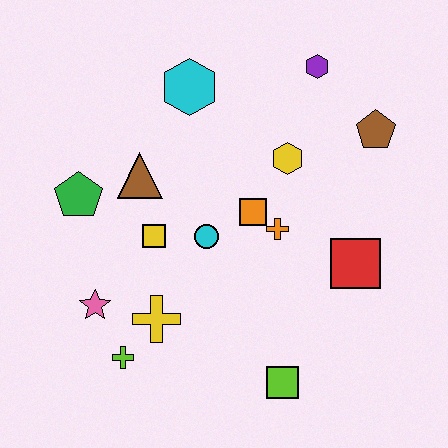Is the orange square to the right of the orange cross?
No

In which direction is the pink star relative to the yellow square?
The pink star is below the yellow square.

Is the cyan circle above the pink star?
Yes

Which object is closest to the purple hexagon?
The brown pentagon is closest to the purple hexagon.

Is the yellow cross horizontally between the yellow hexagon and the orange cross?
No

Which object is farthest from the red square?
The green pentagon is farthest from the red square.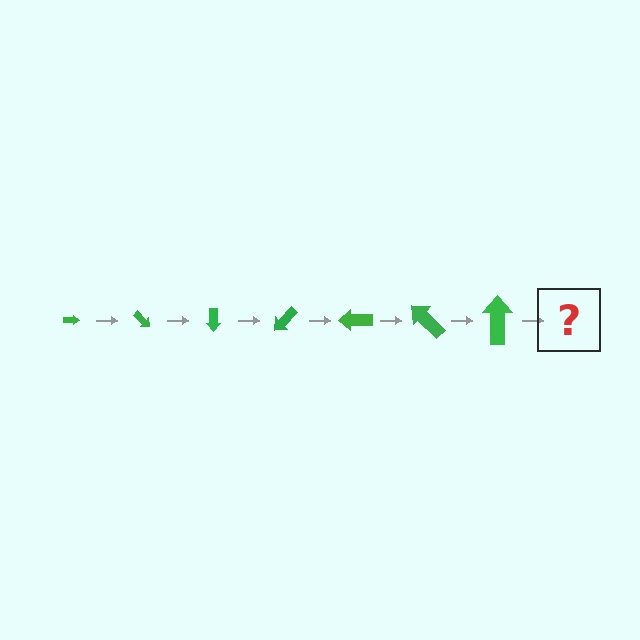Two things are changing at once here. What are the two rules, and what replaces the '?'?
The two rules are that the arrow grows larger each step and it rotates 45 degrees each step. The '?' should be an arrow, larger than the previous one and rotated 315 degrees from the start.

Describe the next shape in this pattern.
It should be an arrow, larger than the previous one and rotated 315 degrees from the start.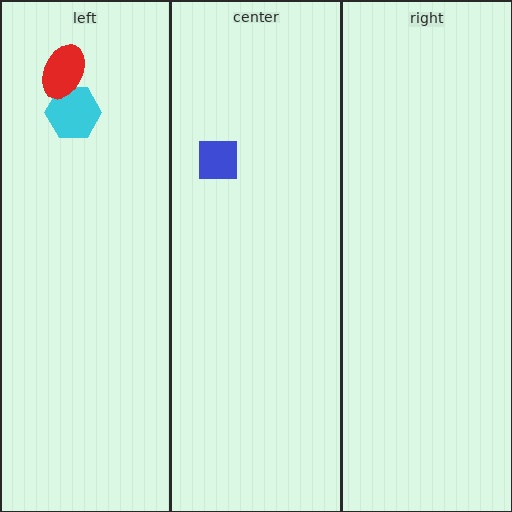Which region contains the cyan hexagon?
The left region.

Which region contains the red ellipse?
The left region.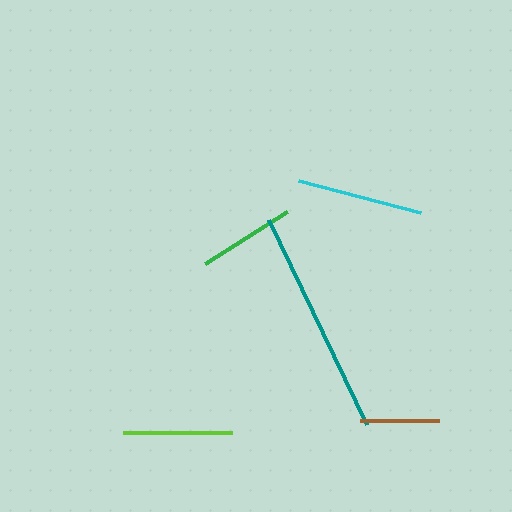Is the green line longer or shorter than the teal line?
The teal line is longer than the green line.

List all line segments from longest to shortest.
From longest to shortest: teal, cyan, lime, green, brown.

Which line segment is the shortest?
The brown line is the shortest at approximately 79 pixels.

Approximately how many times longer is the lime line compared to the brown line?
The lime line is approximately 1.4 times the length of the brown line.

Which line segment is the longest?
The teal line is the longest at approximately 227 pixels.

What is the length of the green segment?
The green segment is approximately 97 pixels long.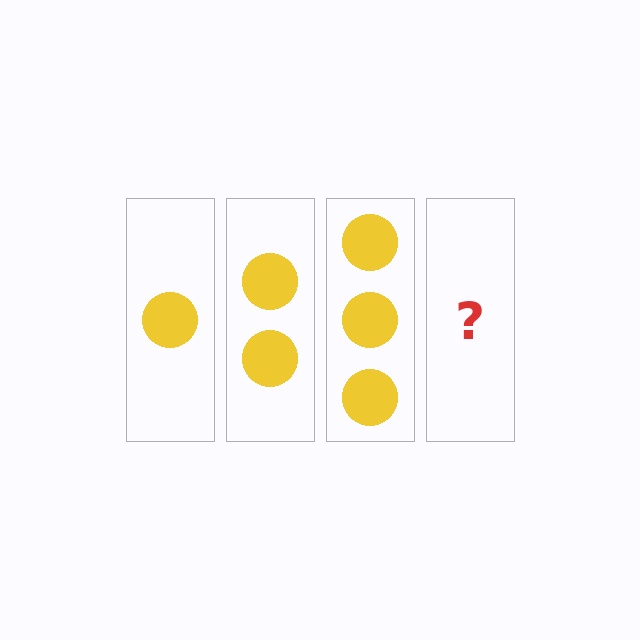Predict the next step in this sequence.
The next step is 4 circles.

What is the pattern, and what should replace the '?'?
The pattern is that each step adds one more circle. The '?' should be 4 circles.